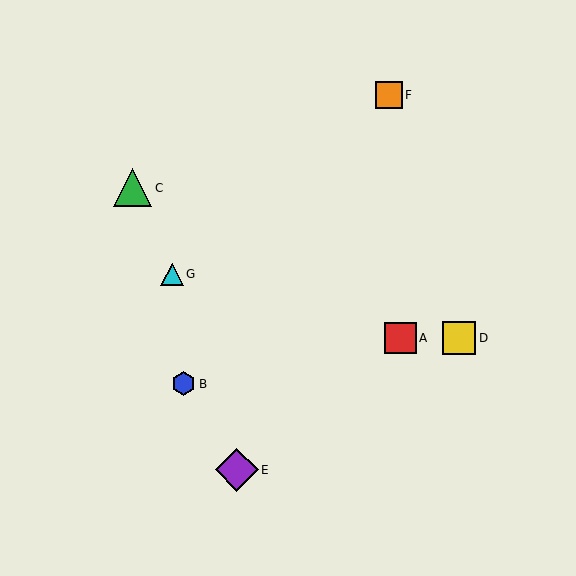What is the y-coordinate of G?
Object G is at y≈274.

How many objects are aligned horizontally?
2 objects (A, D) are aligned horizontally.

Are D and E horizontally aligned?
No, D is at y≈338 and E is at y≈470.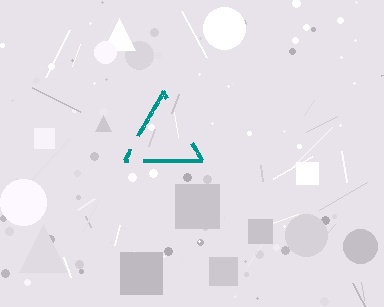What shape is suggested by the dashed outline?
The dashed outline suggests a triangle.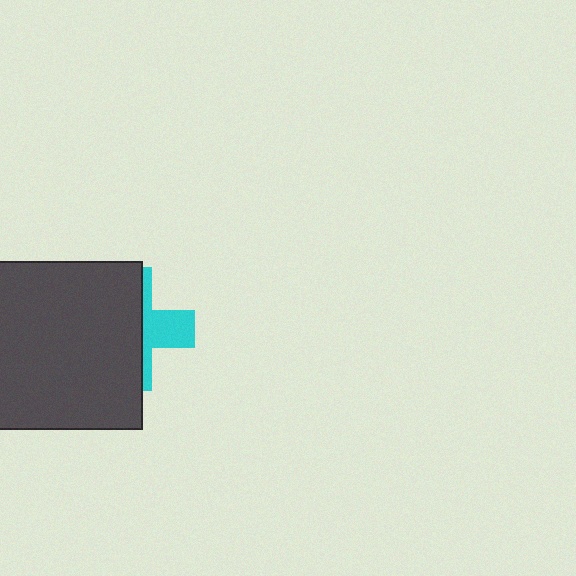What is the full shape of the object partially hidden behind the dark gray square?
The partially hidden object is a cyan cross.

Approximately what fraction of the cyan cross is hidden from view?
Roughly 67% of the cyan cross is hidden behind the dark gray square.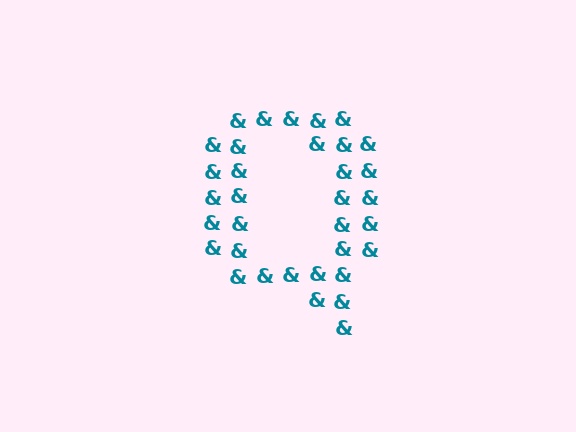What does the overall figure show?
The overall figure shows the letter Q.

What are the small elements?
The small elements are ampersands.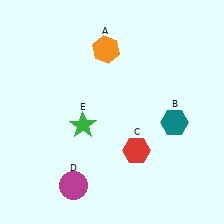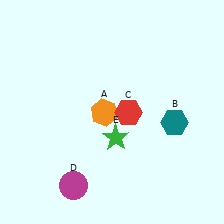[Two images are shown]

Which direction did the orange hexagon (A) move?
The orange hexagon (A) moved down.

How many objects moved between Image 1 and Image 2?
3 objects moved between the two images.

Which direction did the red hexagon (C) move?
The red hexagon (C) moved up.